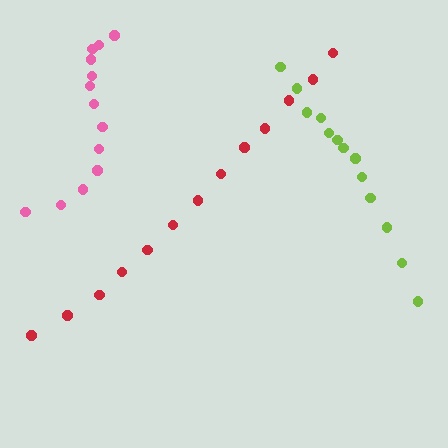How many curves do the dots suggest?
There are 3 distinct paths.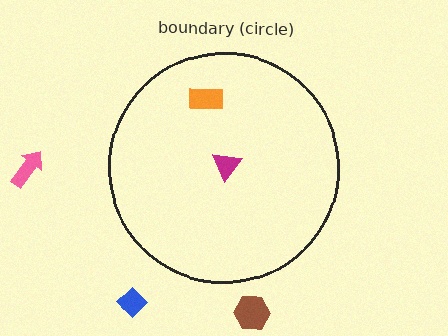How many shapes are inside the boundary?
2 inside, 3 outside.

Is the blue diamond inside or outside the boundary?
Outside.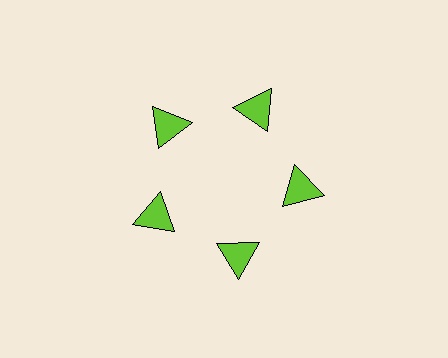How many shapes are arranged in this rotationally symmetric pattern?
There are 5 shapes, arranged in 5 groups of 1.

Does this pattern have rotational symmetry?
Yes, this pattern has 5-fold rotational symmetry. It looks the same after rotating 72 degrees around the center.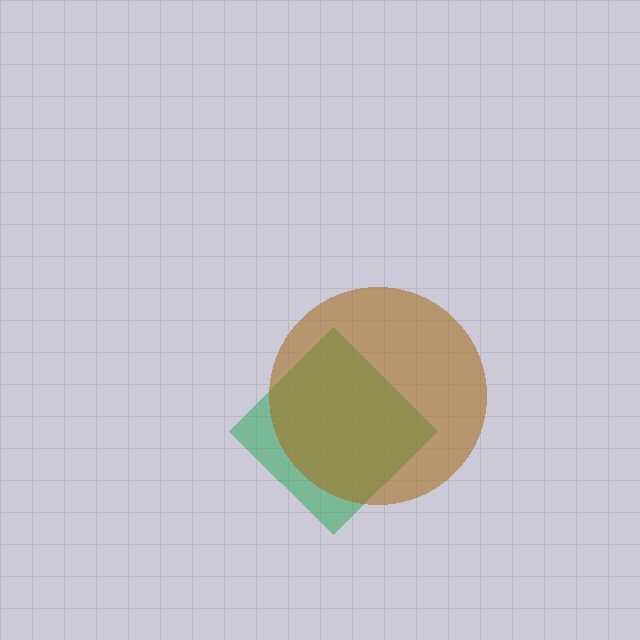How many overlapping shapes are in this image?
There are 2 overlapping shapes in the image.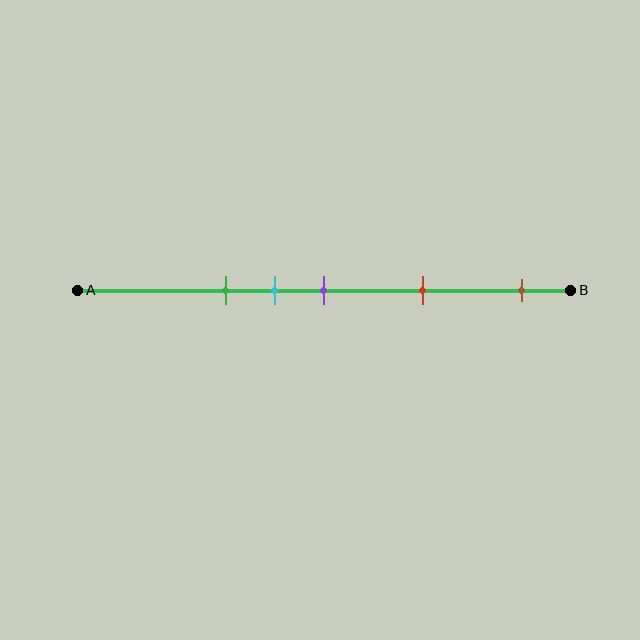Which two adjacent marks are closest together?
The cyan and purple marks are the closest adjacent pair.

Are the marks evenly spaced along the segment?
No, the marks are not evenly spaced.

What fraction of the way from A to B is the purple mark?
The purple mark is approximately 50% (0.5) of the way from A to B.